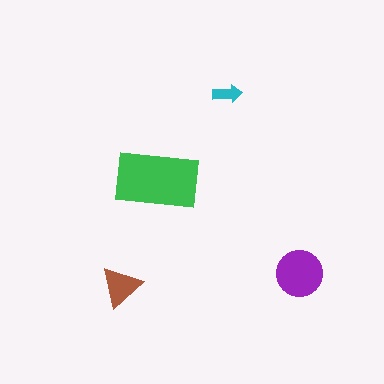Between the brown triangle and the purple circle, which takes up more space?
The purple circle.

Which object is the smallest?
The cyan arrow.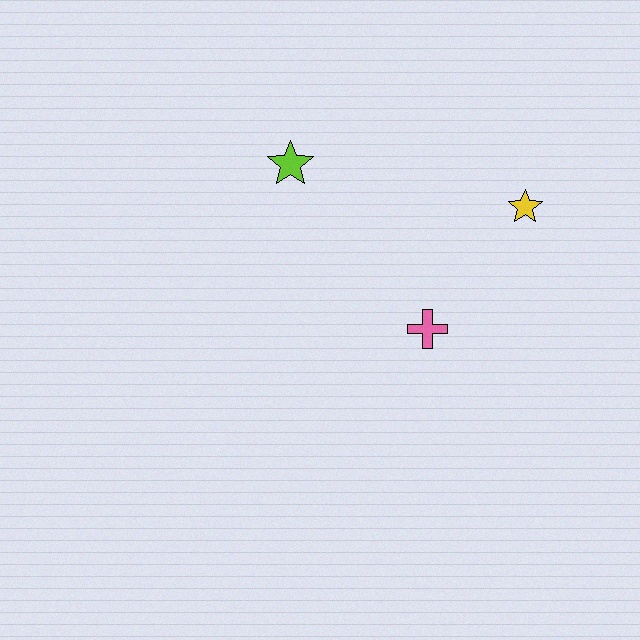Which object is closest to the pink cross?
The yellow star is closest to the pink cross.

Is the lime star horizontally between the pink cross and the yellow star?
No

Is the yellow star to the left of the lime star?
No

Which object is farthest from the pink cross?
The lime star is farthest from the pink cross.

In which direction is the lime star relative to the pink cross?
The lime star is above the pink cross.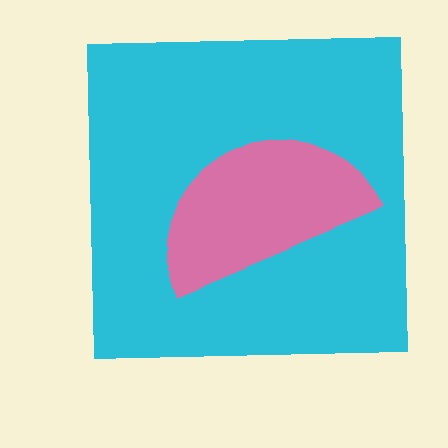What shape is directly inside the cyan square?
The pink semicircle.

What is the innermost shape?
The pink semicircle.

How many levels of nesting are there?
2.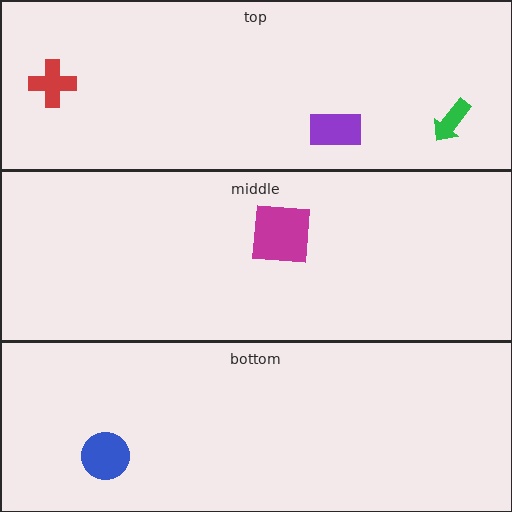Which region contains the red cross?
The top region.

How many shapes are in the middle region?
1.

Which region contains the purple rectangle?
The top region.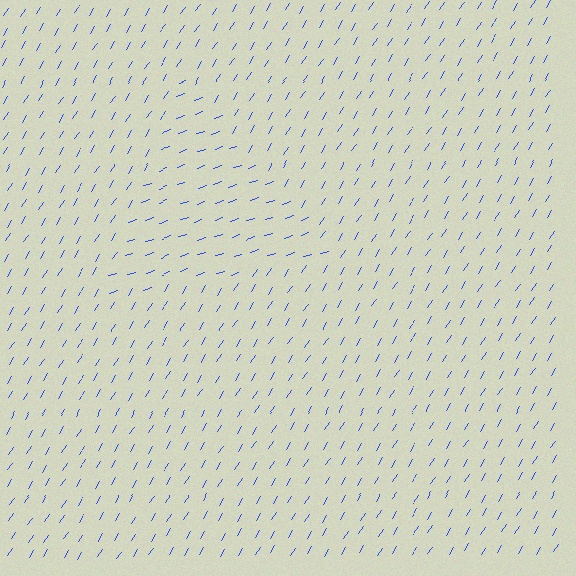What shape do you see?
I see a triangle.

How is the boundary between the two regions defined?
The boundary is defined purely by a change in line orientation (approximately 39 degrees difference). All lines are the same color and thickness.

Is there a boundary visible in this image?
Yes, there is a texture boundary formed by a change in line orientation.